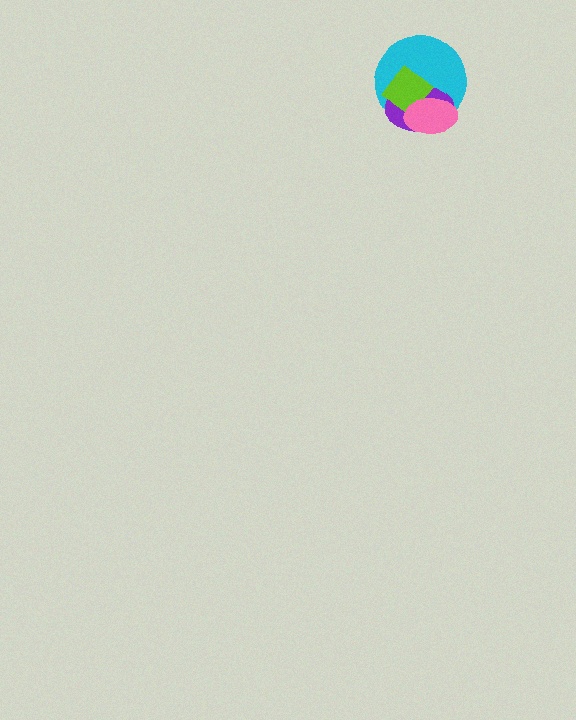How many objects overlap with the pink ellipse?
3 objects overlap with the pink ellipse.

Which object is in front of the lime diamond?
The pink ellipse is in front of the lime diamond.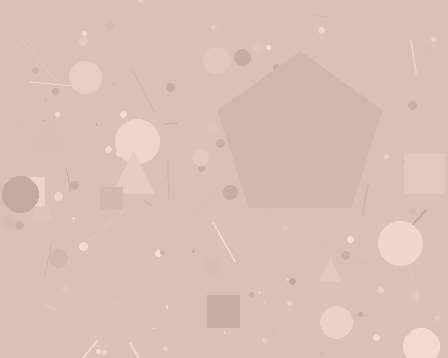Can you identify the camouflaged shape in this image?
The camouflaged shape is a pentagon.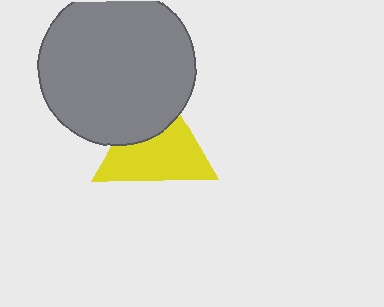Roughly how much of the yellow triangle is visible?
Most of it is visible (roughly 65%).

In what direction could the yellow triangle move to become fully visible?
The yellow triangle could move down. That would shift it out from behind the gray circle entirely.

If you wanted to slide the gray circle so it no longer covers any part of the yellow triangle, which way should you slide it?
Slide it up — that is the most direct way to separate the two shapes.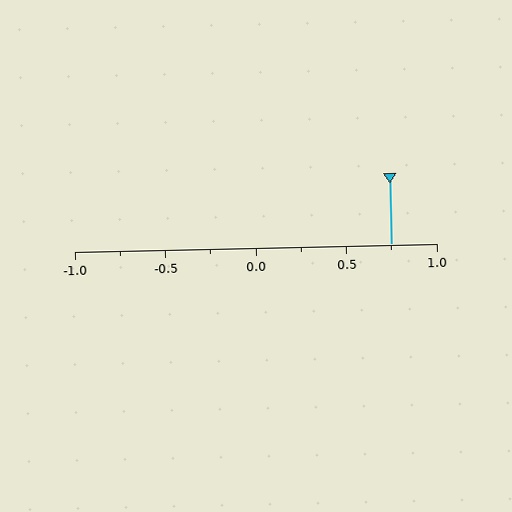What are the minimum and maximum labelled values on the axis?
The axis runs from -1.0 to 1.0.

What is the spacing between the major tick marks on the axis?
The major ticks are spaced 0.5 apart.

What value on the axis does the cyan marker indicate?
The marker indicates approximately 0.75.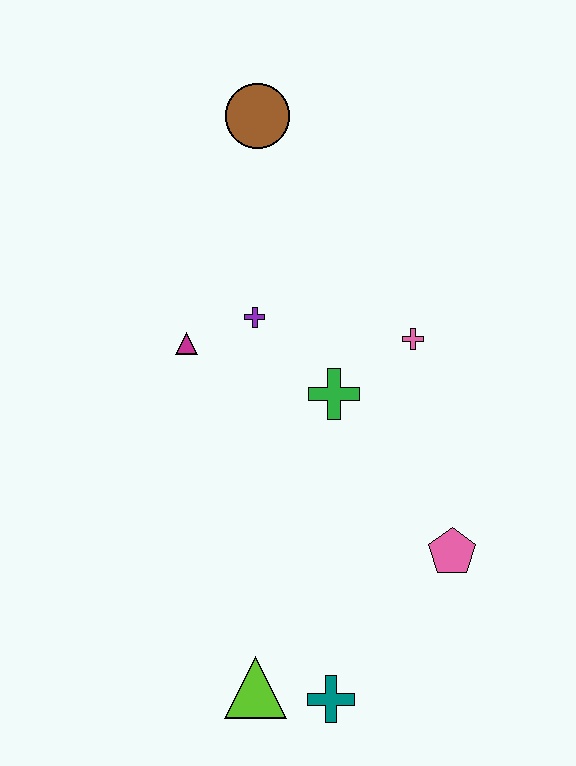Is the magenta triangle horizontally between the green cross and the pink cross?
No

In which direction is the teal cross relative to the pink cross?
The teal cross is below the pink cross.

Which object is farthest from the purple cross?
The teal cross is farthest from the purple cross.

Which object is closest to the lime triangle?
The teal cross is closest to the lime triangle.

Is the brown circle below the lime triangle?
No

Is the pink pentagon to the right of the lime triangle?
Yes